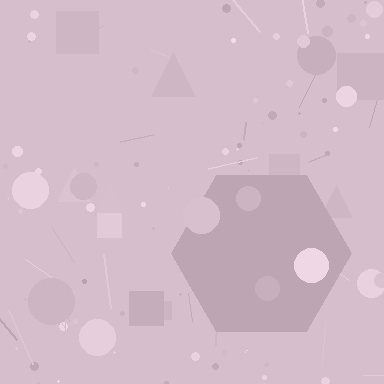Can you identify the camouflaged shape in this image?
The camouflaged shape is a hexagon.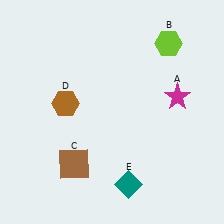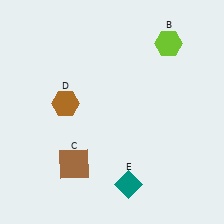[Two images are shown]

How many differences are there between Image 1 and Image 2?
There is 1 difference between the two images.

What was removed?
The magenta star (A) was removed in Image 2.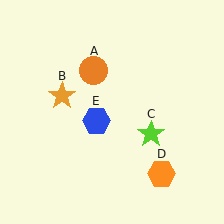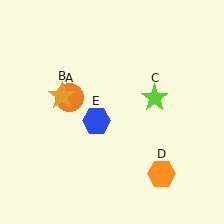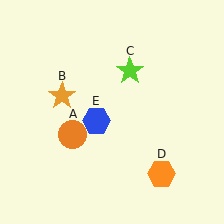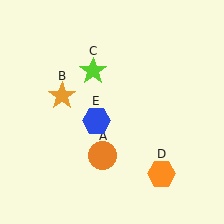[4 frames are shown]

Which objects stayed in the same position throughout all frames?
Orange star (object B) and orange hexagon (object D) and blue hexagon (object E) remained stationary.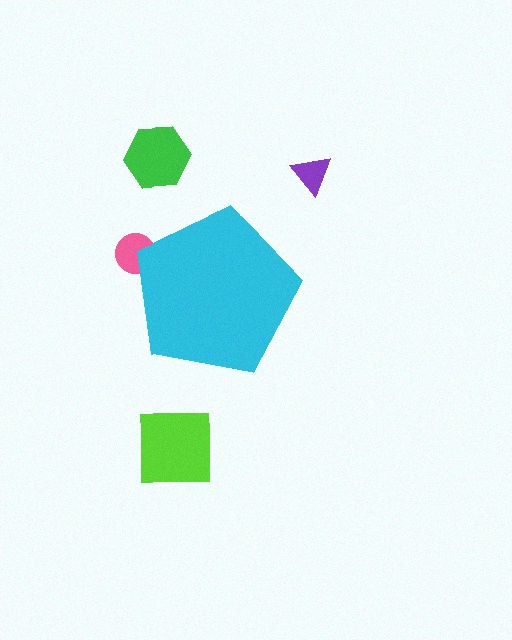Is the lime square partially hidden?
No, the lime square is fully visible.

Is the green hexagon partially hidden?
No, the green hexagon is fully visible.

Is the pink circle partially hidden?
Yes, the pink circle is partially hidden behind the cyan pentagon.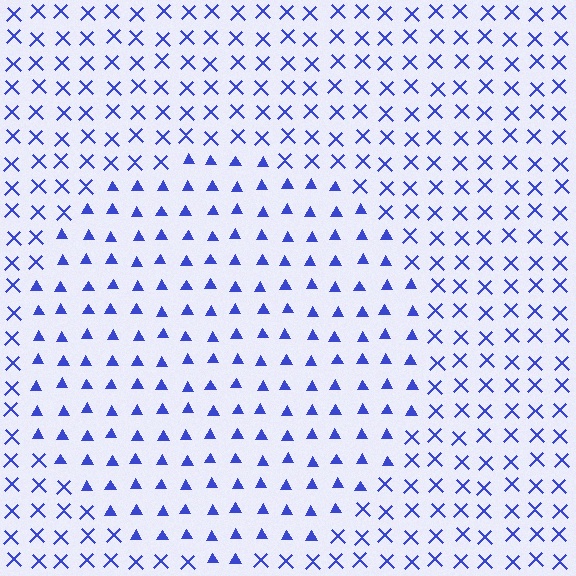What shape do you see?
I see a circle.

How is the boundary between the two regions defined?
The boundary is defined by a change in element shape: triangles inside vs. X marks outside. All elements share the same color and spacing.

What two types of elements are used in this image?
The image uses triangles inside the circle region and X marks outside it.